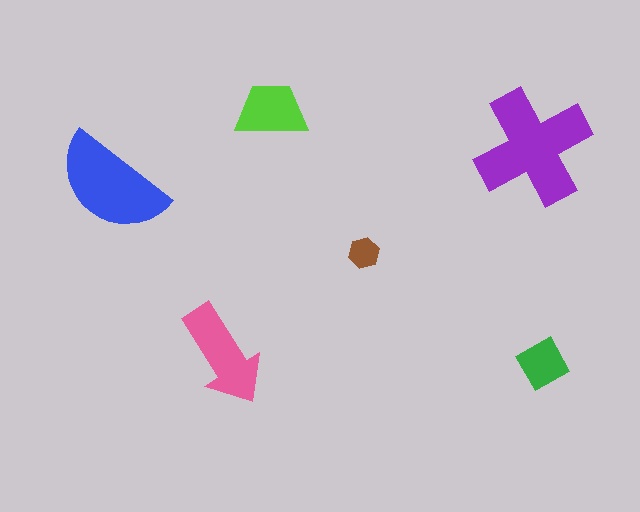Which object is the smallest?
The brown hexagon.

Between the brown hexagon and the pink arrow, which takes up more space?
The pink arrow.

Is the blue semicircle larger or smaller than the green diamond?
Larger.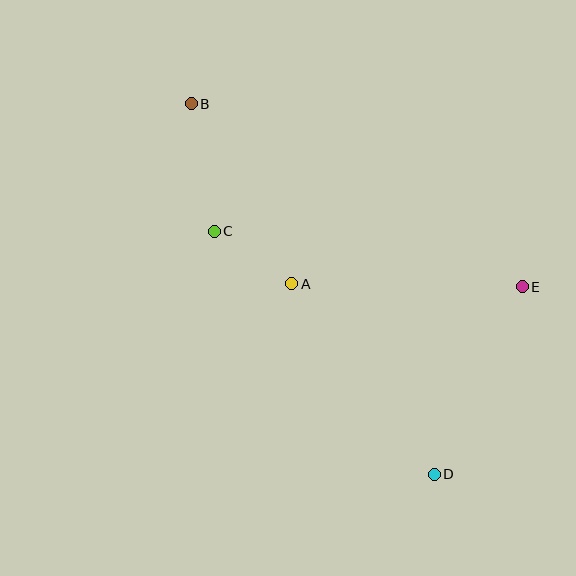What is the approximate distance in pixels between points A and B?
The distance between A and B is approximately 206 pixels.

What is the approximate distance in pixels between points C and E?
The distance between C and E is approximately 313 pixels.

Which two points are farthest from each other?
Points B and D are farthest from each other.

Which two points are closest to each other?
Points A and C are closest to each other.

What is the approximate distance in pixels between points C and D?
The distance between C and D is approximately 328 pixels.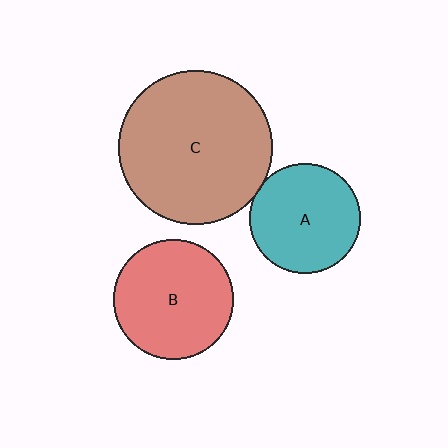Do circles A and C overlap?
Yes.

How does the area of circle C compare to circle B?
Approximately 1.6 times.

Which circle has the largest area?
Circle C (brown).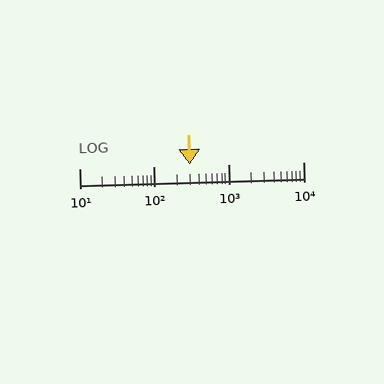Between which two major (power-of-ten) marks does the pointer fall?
The pointer is between 100 and 1000.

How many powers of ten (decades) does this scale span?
The scale spans 3 decades, from 10 to 10000.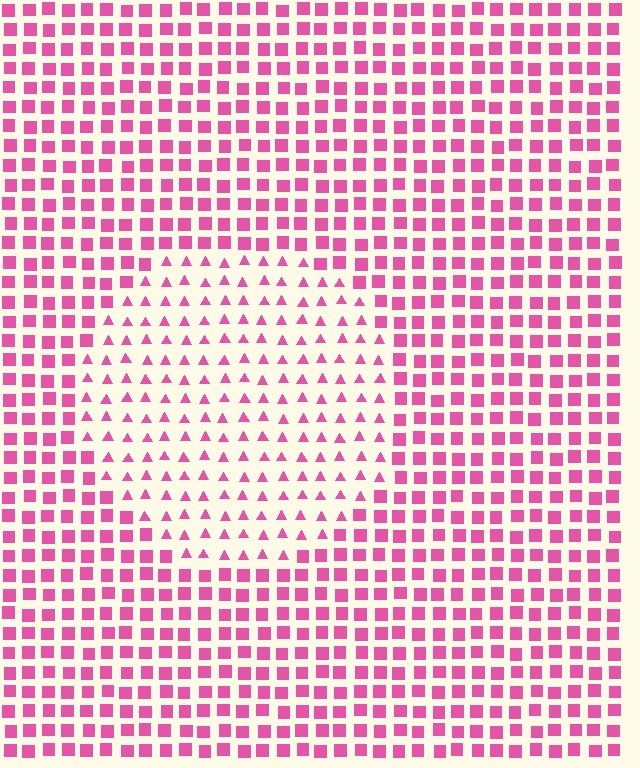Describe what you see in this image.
The image is filled with small pink elements arranged in a uniform grid. A circle-shaped region contains triangles, while the surrounding area contains squares. The boundary is defined purely by the change in element shape.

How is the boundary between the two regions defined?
The boundary is defined by a change in element shape: triangles inside vs. squares outside. All elements share the same color and spacing.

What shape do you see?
I see a circle.